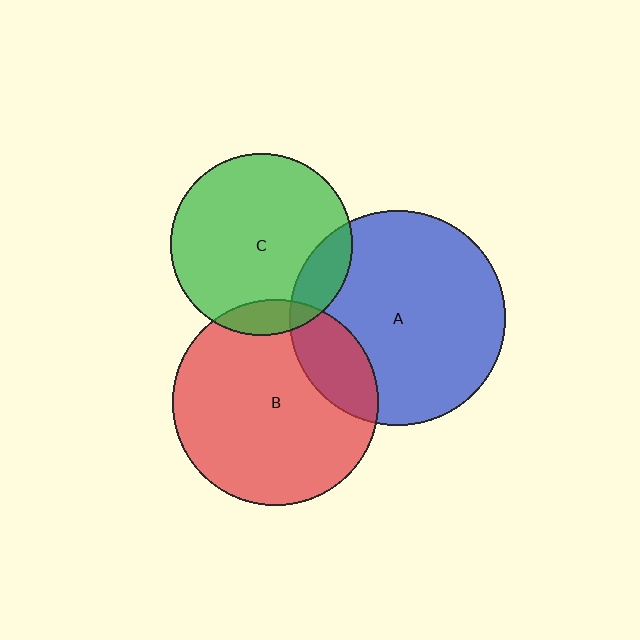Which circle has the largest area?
Circle A (blue).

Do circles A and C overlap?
Yes.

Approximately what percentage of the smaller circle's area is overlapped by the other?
Approximately 15%.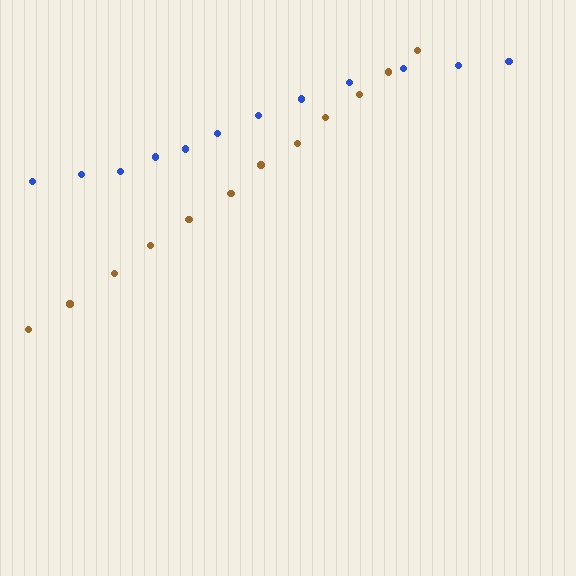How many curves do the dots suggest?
There are 2 distinct paths.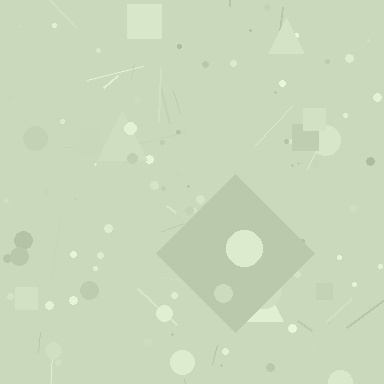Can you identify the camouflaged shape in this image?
The camouflaged shape is a diamond.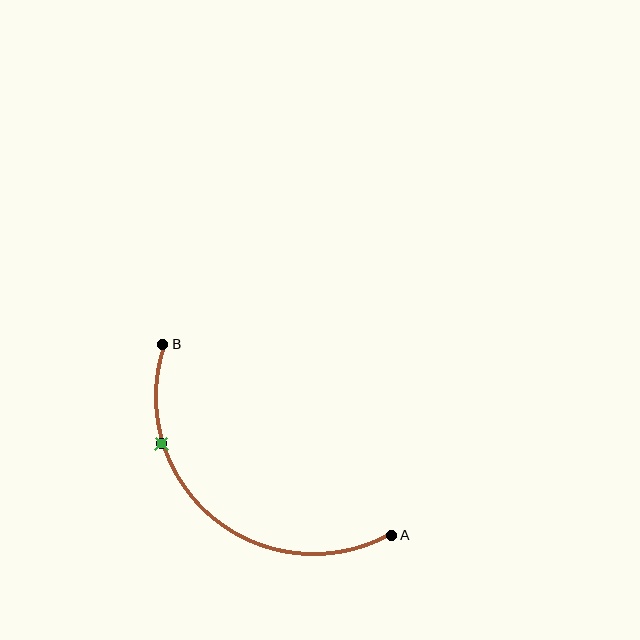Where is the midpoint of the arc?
The arc midpoint is the point on the curve farthest from the straight line joining A and B. It sits below and to the left of that line.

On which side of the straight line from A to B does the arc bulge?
The arc bulges below and to the left of the straight line connecting A and B.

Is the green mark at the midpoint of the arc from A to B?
No. The green mark lies on the arc but is closer to endpoint B. The arc midpoint would be at the point on the curve equidistant along the arc from both A and B.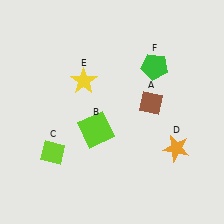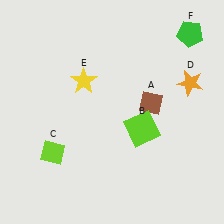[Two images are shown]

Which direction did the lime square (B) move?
The lime square (B) moved right.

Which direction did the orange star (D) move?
The orange star (D) moved up.